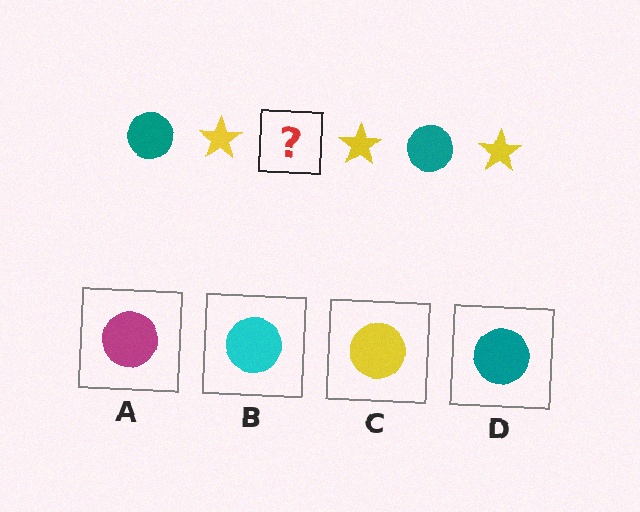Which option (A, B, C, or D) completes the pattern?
D.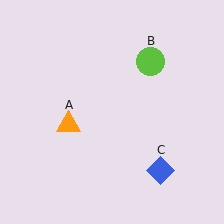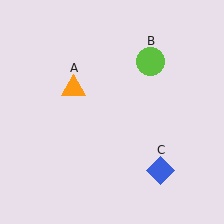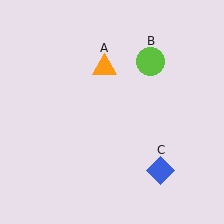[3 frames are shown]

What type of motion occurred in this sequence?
The orange triangle (object A) rotated clockwise around the center of the scene.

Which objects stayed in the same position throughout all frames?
Lime circle (object B) and blue diamond (object C) remained stationary.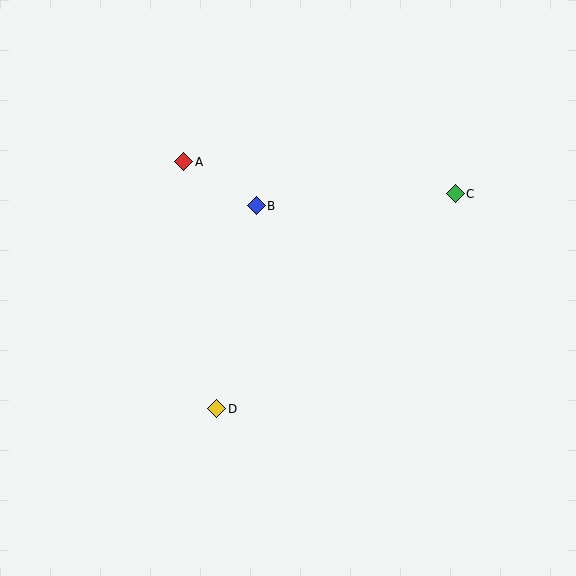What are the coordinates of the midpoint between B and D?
The midpoint between B and D is at (237, 307).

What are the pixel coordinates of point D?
Point D is at (217, 409).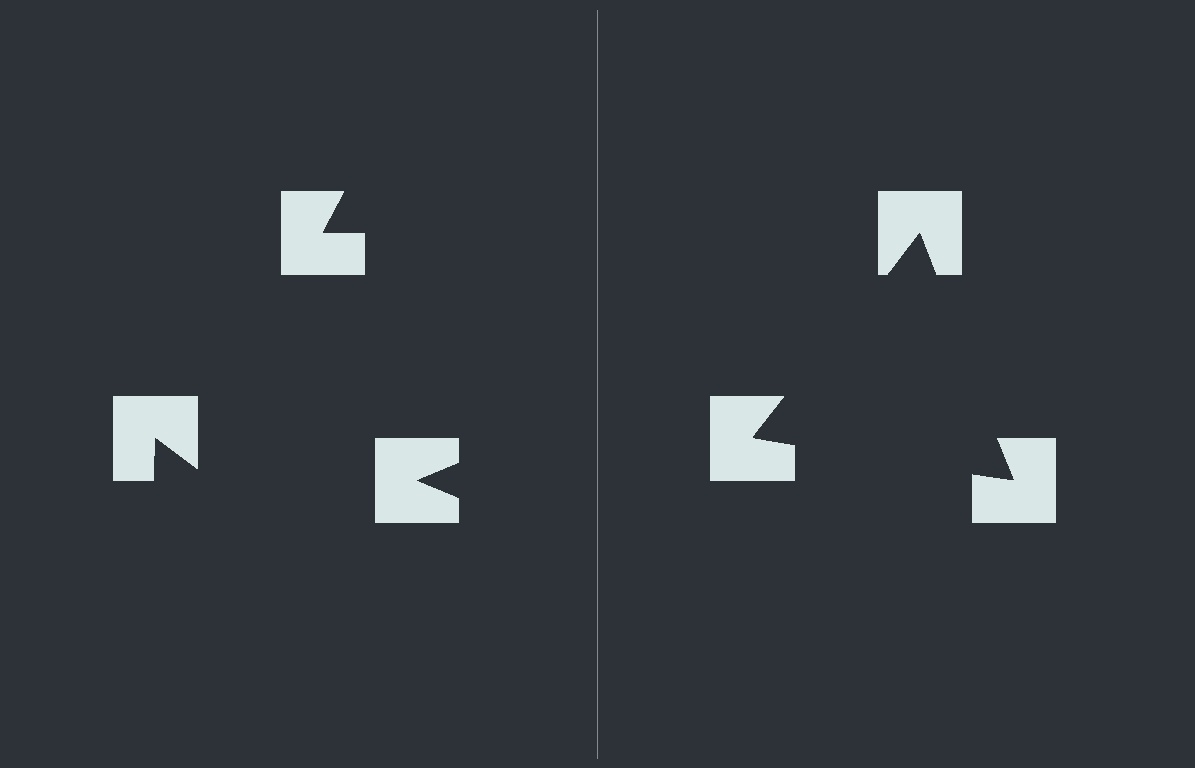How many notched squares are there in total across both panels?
6 — 3 on each side.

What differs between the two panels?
The notched squares are positioned identically on both sides; only the wedge orientations differ. On the right they align to a triangle; on the left they are misaligned.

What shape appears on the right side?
An illusory triangle.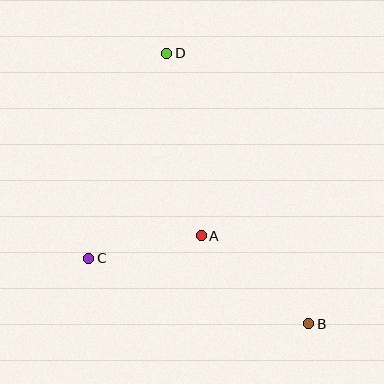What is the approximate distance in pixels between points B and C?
The distance between B and C is approximately 229 pixels.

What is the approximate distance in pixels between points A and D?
The distance between A and D is approximately 186 pixels.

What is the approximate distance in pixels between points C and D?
The distance between C and D is approximately 219 pixels.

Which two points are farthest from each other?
Points B and D are farthest from each other.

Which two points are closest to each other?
Points A and C are closest to each other.